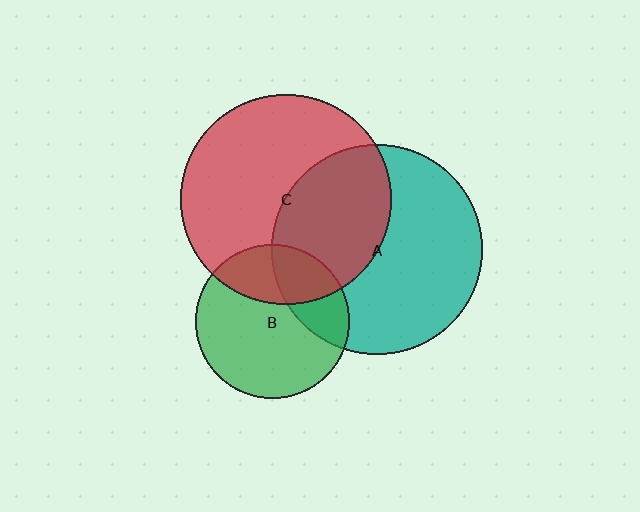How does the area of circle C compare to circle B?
Approximately 1.9 times.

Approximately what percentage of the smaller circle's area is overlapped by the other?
Approximately 40%.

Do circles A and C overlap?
Yes.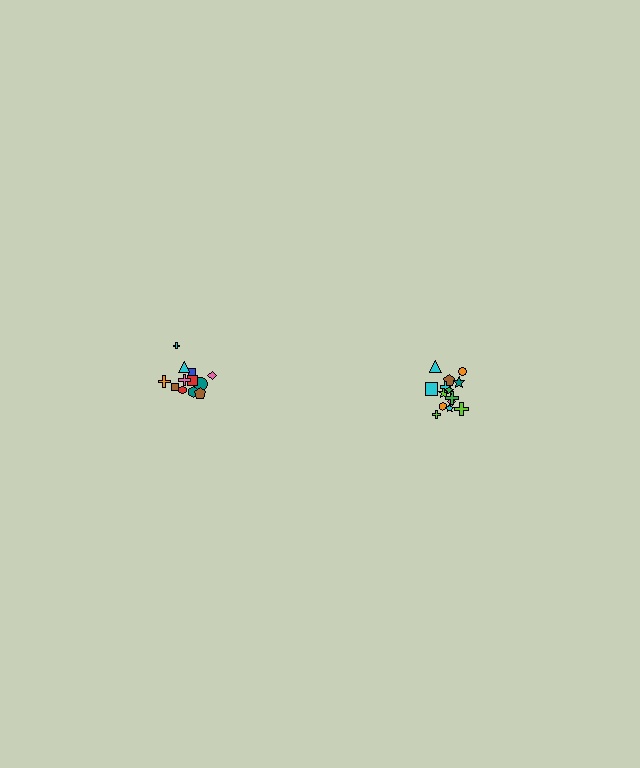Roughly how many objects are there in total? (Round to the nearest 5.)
Roughly 25 objects in total.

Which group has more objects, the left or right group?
The right group.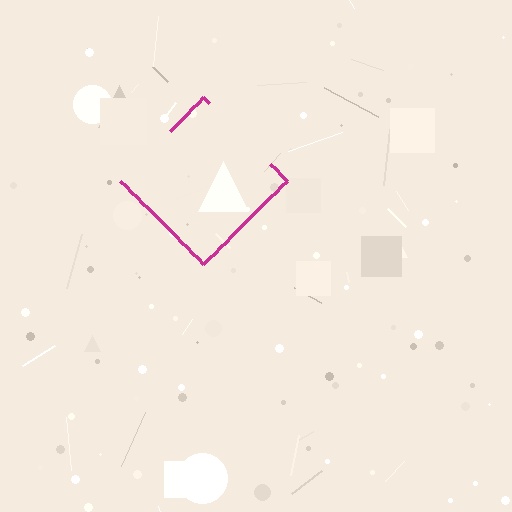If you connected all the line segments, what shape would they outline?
They would outline a diamond.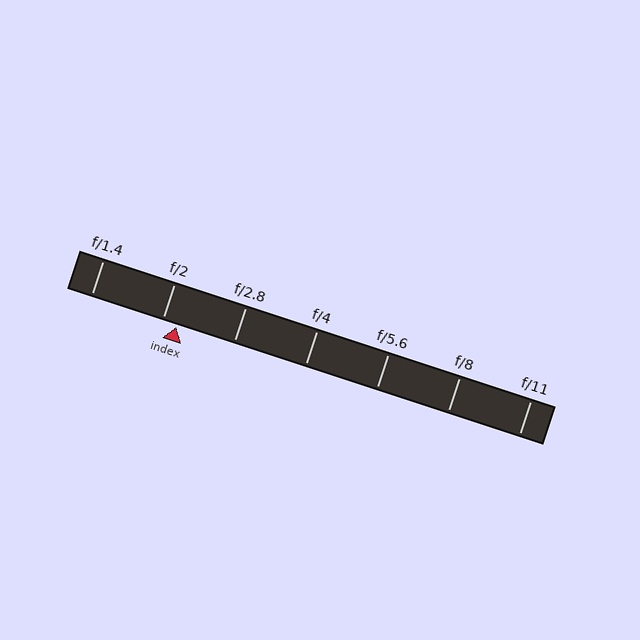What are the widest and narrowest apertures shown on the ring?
The widest aperture shown is f/1.4 and the narrowest is f/11.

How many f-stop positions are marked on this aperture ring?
There are 7 f-stop positions marked.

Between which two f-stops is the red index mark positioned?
The index mark is between f/2 and f/2.8.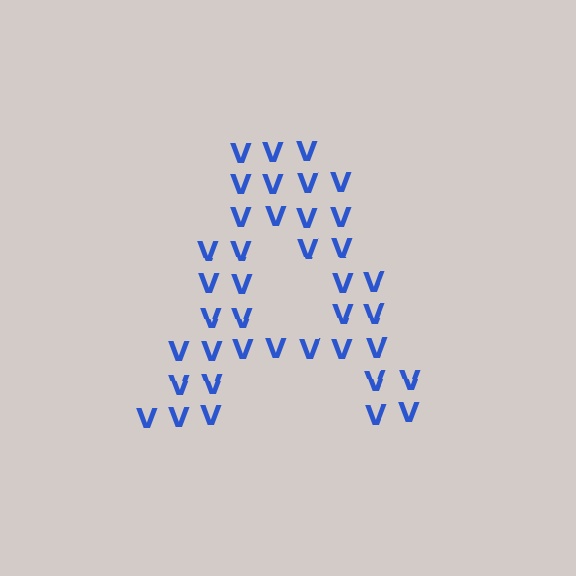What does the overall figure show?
The overall figure shows the letter A.